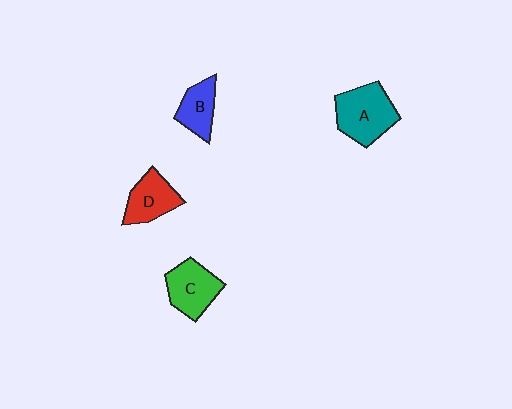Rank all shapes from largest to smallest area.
From largest to smallest: A (teal), C (green), D (red), B (blue).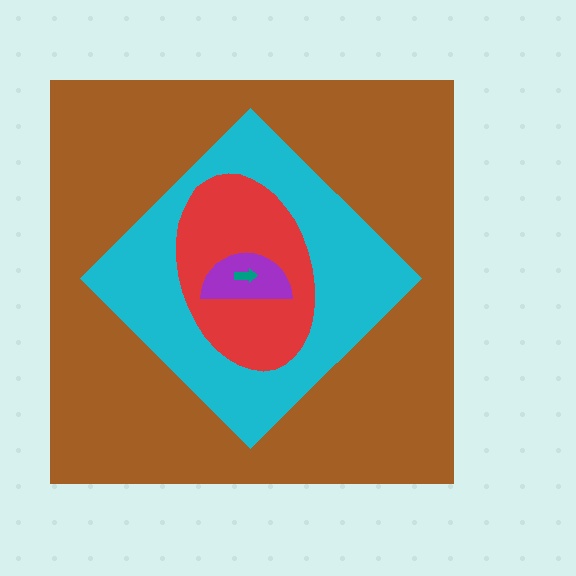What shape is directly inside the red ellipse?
The purple semicircle.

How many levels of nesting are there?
5.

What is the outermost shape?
The brown square.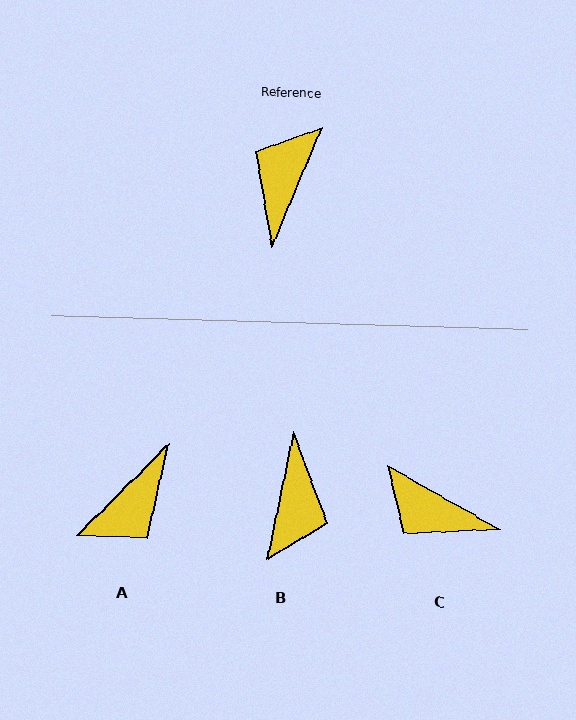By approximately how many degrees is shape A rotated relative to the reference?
Approximately 158 degrees counter-clockwise.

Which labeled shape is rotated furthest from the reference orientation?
B, about 169 degrees away.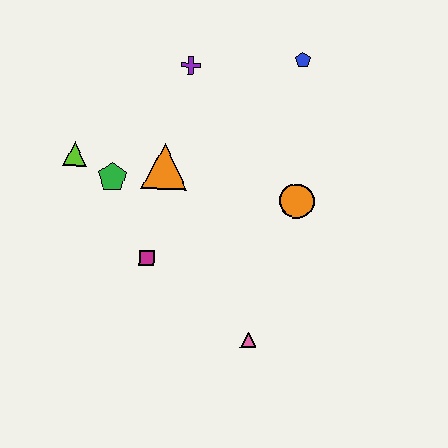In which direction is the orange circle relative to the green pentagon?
The orange circle is to the right of the green pentagon.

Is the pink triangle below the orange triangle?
Yes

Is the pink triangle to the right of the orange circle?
No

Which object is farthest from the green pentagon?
The blue pentagon is farthest from the green pentagon.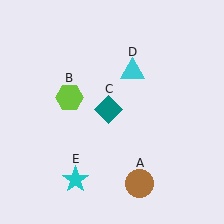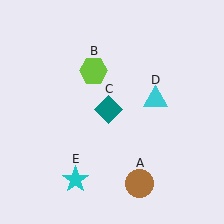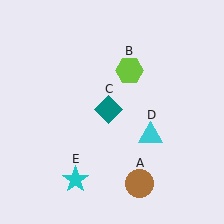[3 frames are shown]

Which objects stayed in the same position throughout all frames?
Brown circle (object A) and teal diamond (object C) and cyan star (object E) remained stationary.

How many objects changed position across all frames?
2 objects changed position: lime hexagon (object B), cyan triangle (object D).